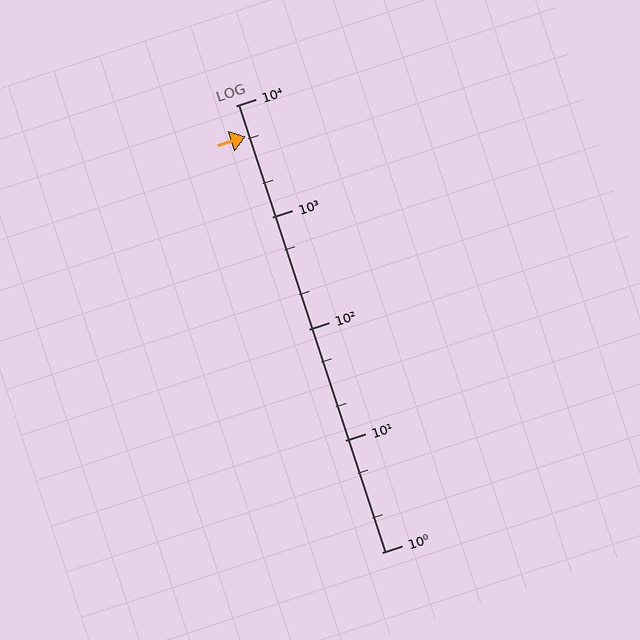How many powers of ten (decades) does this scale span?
The scale spans 4 decades, from 1 to 10000.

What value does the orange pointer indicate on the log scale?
The pointer indicates approximately 5300.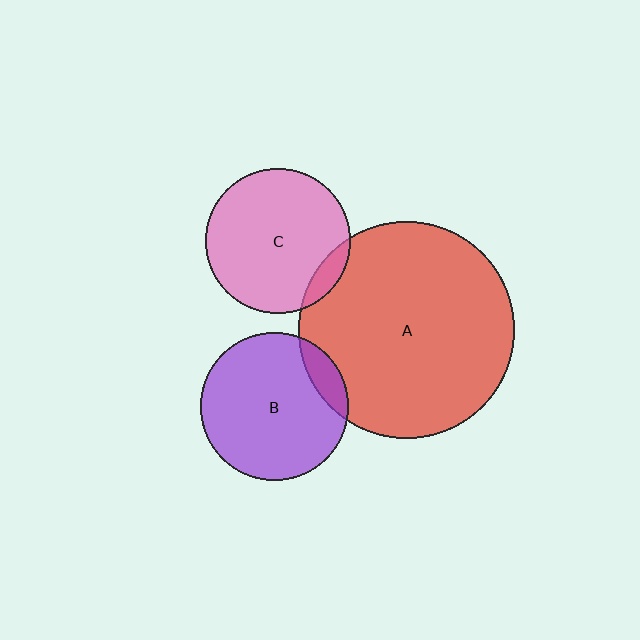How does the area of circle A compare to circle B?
Approximately 2.1 times.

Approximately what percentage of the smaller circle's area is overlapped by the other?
Approximately 10%.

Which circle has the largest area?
Circle A (red).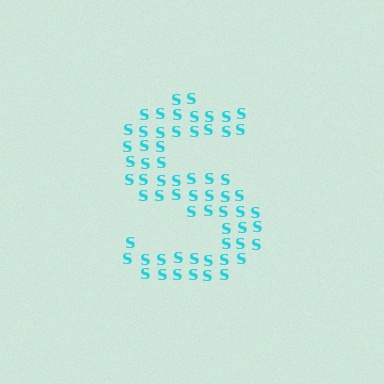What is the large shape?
The large shape is the letter S.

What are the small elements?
The small elements are letter S's.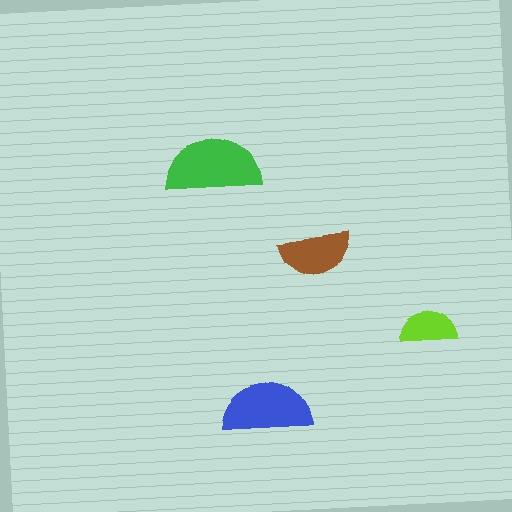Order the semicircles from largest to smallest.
the green one, the blue one, the brown one, the lime one.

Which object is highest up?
The green semicircle is topmost.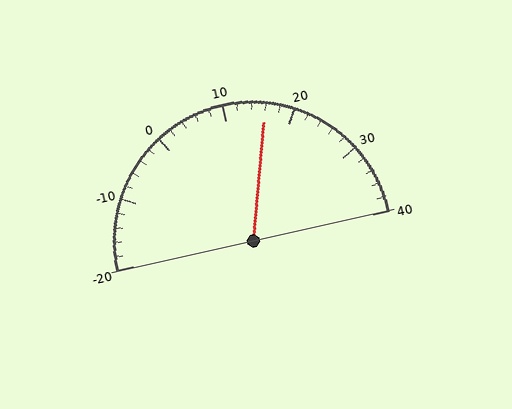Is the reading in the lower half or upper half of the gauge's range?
The reading is in the upper half of the range (-20 to 40).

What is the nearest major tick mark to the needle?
The nearest major tick mark is 20.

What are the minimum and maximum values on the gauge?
The gauge ranges from -20 to 40.